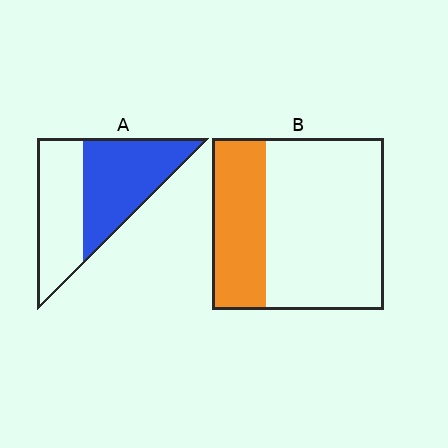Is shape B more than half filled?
No.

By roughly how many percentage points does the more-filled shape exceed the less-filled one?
By roughly 20 percentage points (A over B).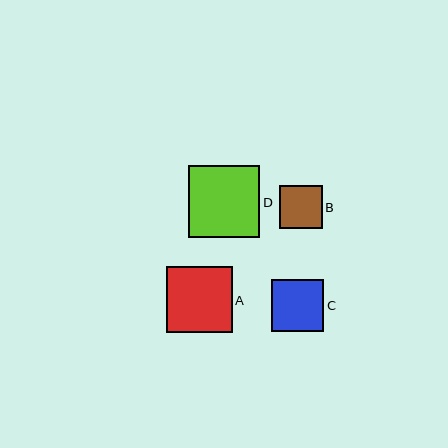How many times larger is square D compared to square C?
Square D is approximately 1.4 times the size of square C.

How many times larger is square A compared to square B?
Square A is approximately 1.5 times the size of square B.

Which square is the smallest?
Square B is the smallest with a size of approximately 43 pixels.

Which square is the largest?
Square D is the largest with a size of approximately 72 pixels.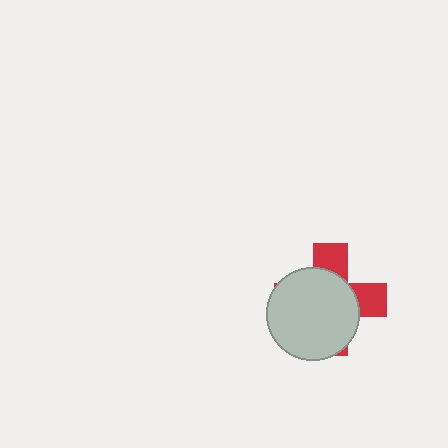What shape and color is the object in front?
The object in front is a light gray circle.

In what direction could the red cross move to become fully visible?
The red cross could move toward the upper-right. That would shift it out from behind the light gray circle entirely.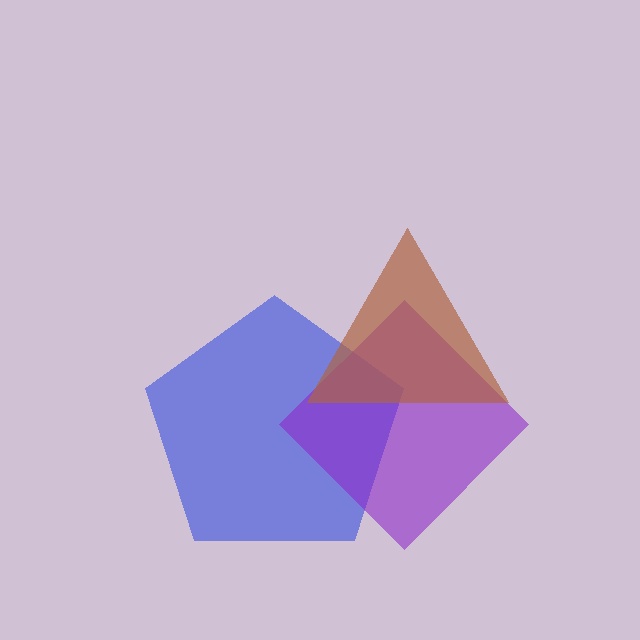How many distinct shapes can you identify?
There are 3 distinct shapes: a blue pentagon, a purple diamond, a brown triangle.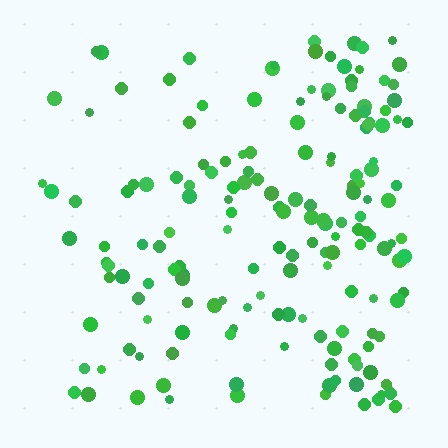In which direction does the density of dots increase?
From left to right, with the right side densest.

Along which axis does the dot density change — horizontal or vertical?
Horizontal.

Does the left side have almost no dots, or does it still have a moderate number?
Still a moderate number, just noticeably fewer than the right.